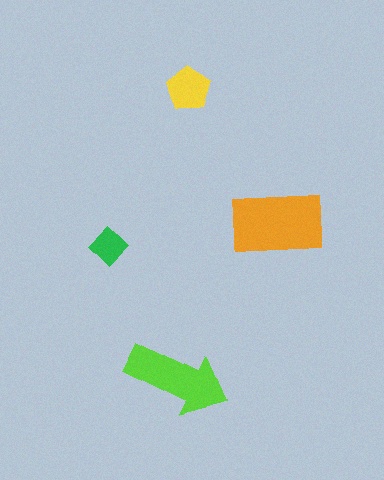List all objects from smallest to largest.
The green diamond, the yellow pentagon, the lime arrow, the orange rectangle.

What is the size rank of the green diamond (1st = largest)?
4th.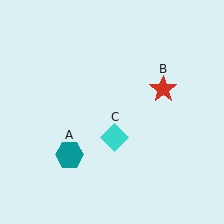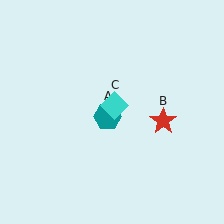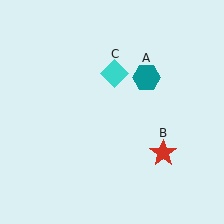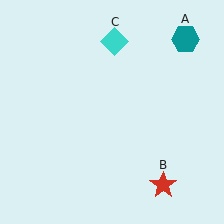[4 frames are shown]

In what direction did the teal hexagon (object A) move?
The teal hexagon (object A) moved up and to the right.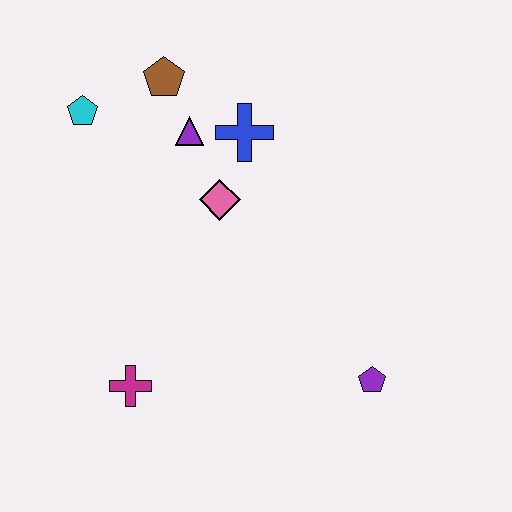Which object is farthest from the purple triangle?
The purple pentagon is farthest from the purple triangle.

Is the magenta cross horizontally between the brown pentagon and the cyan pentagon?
Yes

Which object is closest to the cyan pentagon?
The brown pentagon is closest to the cyan pentagon.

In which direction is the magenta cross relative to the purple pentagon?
The magenta cross is to the left of the purple pentagon.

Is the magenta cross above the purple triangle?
No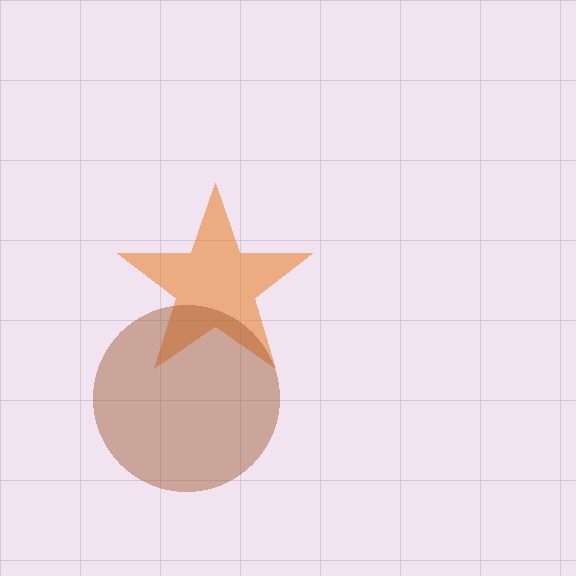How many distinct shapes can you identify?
There are 2 distinct shapes: an orange star, a brown circle.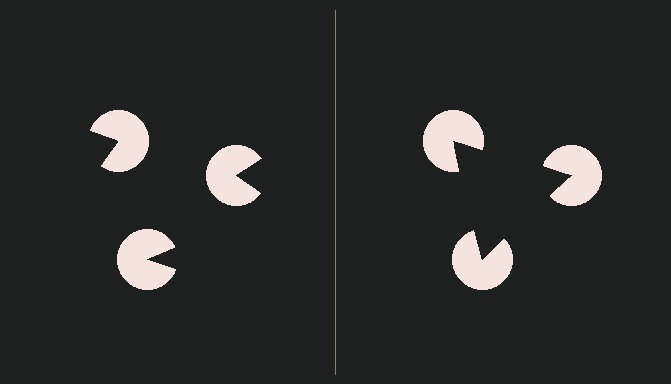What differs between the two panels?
The pac-man discs are positioned identically on both sides; only the wedge orientations differ. On the right they align to a triangle; on the left they are misaligned.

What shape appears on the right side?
An illusory triangle.